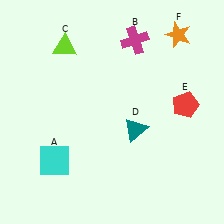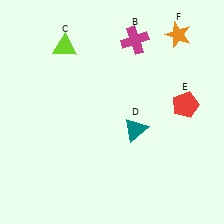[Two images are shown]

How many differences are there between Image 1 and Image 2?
There is 1 difference between the two images.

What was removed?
The cyan square (A) was removed in Image 2.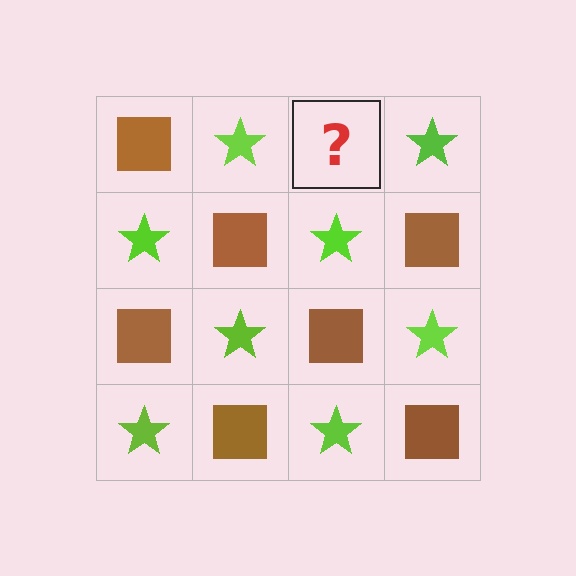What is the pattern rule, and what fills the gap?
The rule is that it alternates brown square and lime star in a checkerboard pattern. The gap should be filled with a brown square.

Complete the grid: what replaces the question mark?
The question mark should be replaced with a brown square.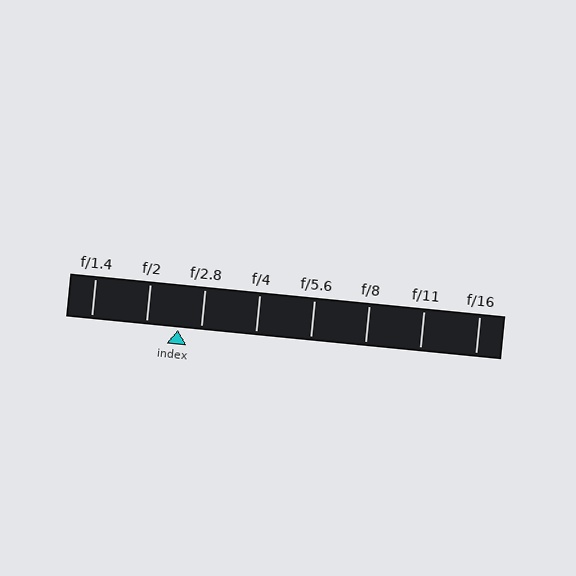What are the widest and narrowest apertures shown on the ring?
The widest aperture shown is f/1.4 and the narrowest is f/16.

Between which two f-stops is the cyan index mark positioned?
The index mark is between f/2 and f/2.8.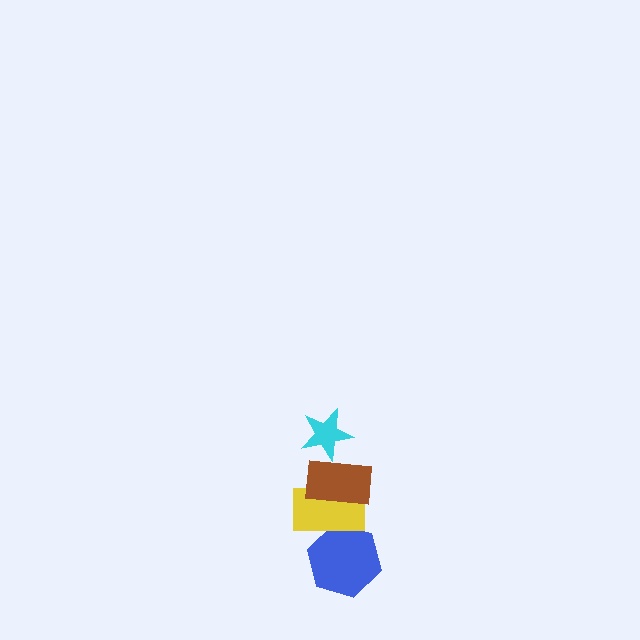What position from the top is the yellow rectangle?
The yellow rectangle is 3rd from the top.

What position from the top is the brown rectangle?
The brown rectangle is 2nd from the top.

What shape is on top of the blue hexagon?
The yellow rectangle is on top of the blue hexagon.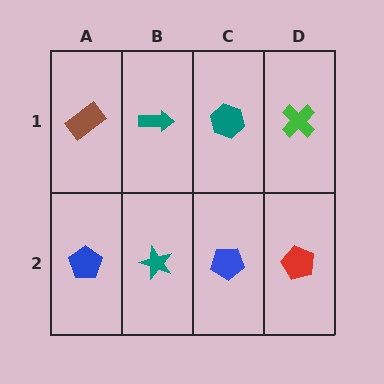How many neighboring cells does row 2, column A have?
2.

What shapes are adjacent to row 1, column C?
A blue pentagon (row 2, column C), a teal arrow (row 1, column B), a green cross (row 1, column D).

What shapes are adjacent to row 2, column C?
A teal hexagon (row 1, column C), a teal star (row 2, column B), a red pentagon (row 2, column D).